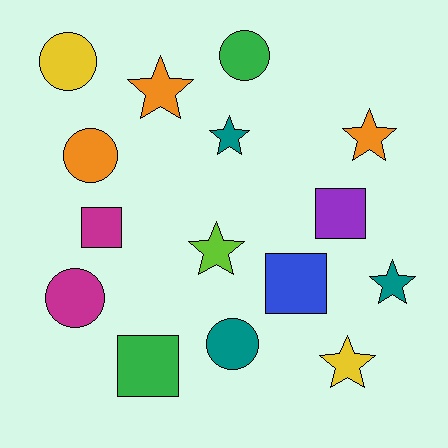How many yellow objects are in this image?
There are 2 yellow objects.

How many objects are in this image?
There are 15 objects.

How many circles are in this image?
There are 5 circles.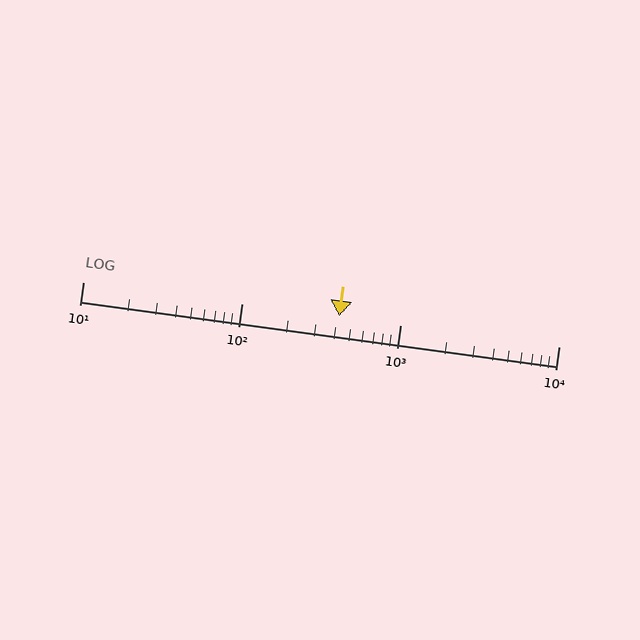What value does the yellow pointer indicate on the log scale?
The pointer indicates approximately 410.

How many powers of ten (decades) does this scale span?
The scale spans 3 decades, from 10 to 10000.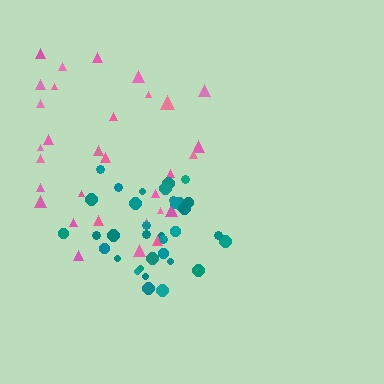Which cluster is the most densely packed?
Teal.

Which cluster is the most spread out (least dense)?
Pink.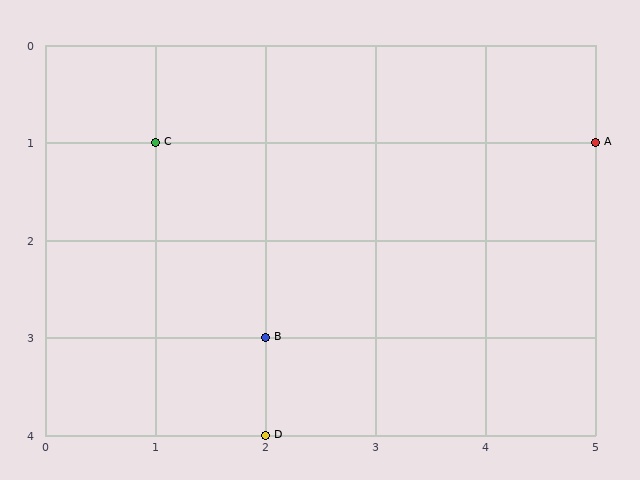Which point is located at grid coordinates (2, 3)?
Point B is at (2, 3).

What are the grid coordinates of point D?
Point D is at grid coordinates (2, 4).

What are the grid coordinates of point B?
Point B is at grid coordinates (2, 3).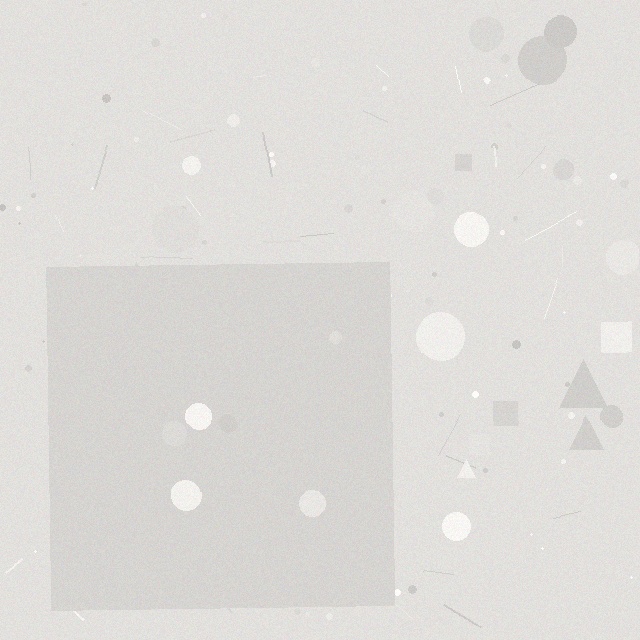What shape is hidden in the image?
A square is hidden in the image.